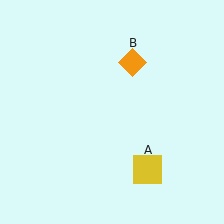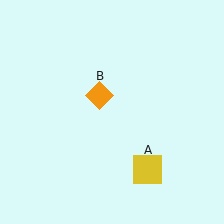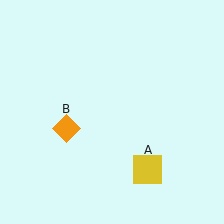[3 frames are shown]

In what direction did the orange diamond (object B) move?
The orange diamond (object B) moved down and to the left.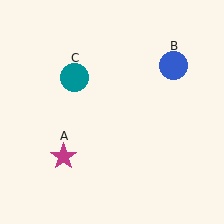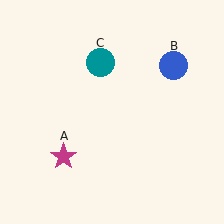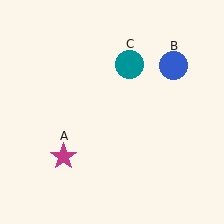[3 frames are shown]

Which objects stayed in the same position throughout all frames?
Magenta star (object A) and blue circle (object B) remained stationary.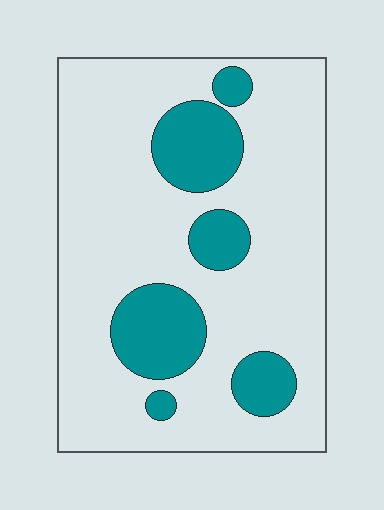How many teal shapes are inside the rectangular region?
6.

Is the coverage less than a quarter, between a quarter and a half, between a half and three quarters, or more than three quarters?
Less than a quarter.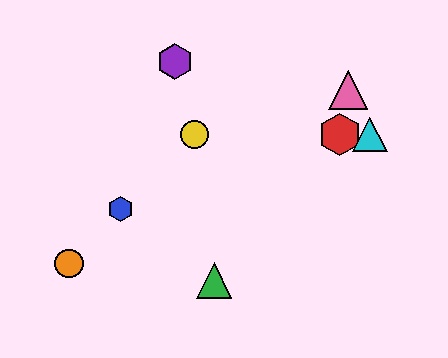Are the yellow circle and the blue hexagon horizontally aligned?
No, the yellow circle is at y≈134 and the blue hexagon is at y≈209.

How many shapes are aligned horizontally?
3 shapes (the red hexagon, the yellow circle, the cyan triangle) are aligned horizontally.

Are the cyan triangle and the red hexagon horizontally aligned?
Yes, both are at y≈134.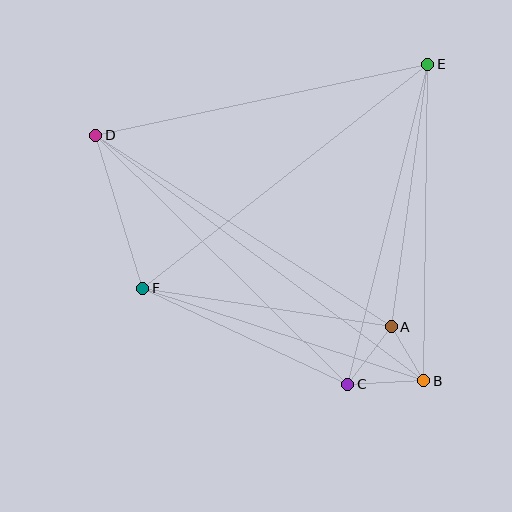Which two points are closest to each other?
Points A and B are closest to each other.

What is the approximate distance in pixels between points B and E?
The distance between B and E is approximately 316 pixels.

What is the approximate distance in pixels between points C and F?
The distance between C and F is approximately 226 pixels.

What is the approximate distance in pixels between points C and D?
The distance between C and D is approximately 354 pixels.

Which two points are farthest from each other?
Points B and D are farthest from each other.